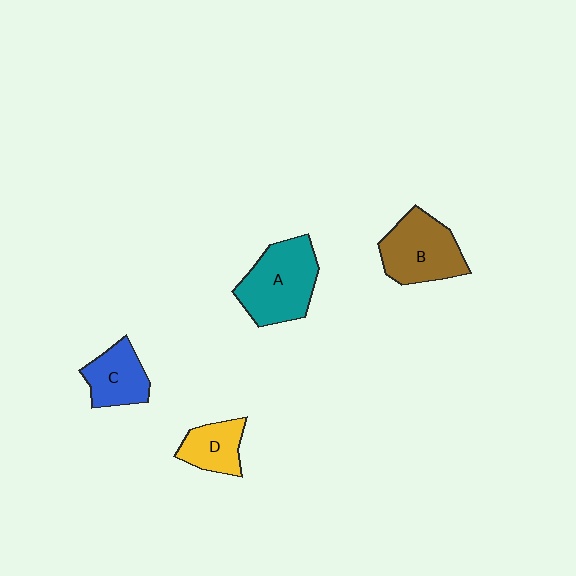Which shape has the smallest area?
Shape D (yellow).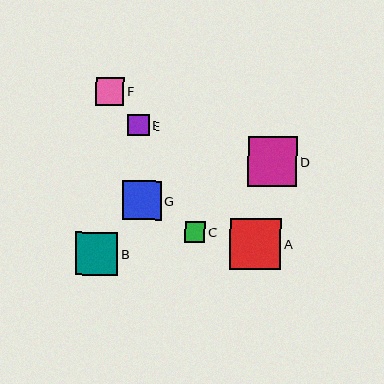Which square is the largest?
Square A is the largest with a size of approximately 51 pixels.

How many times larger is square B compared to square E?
Square B is approximately 2.0 times the size of square E.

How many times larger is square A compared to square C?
Square A is approximately 2.6 times the size of square C.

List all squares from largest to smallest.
From largest to smallest: A, D, B, G, F, E, C.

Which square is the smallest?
Square C is the smallest with a size of approximately 20 pixels.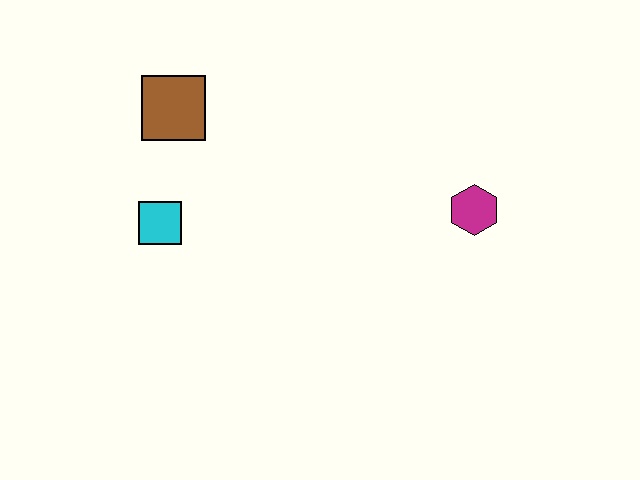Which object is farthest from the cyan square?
The magenta hexagon is farthest from the cyan square.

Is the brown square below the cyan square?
No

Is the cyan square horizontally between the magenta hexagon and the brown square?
No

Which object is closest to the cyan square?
The brown square is closest to the cyan square.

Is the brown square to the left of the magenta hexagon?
Yes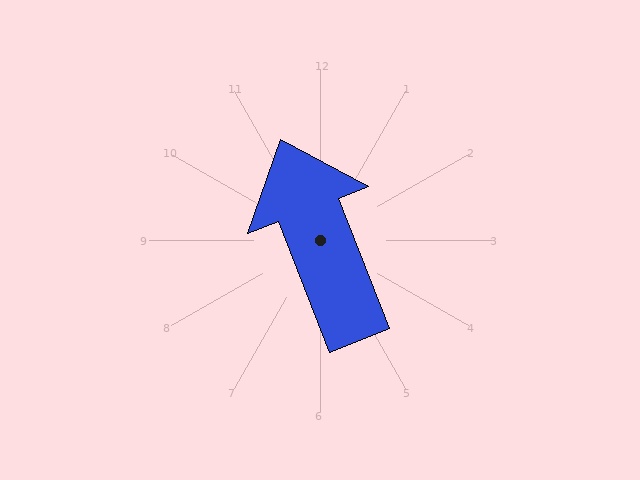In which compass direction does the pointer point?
North.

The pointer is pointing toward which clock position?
Roughly 11 o'clock.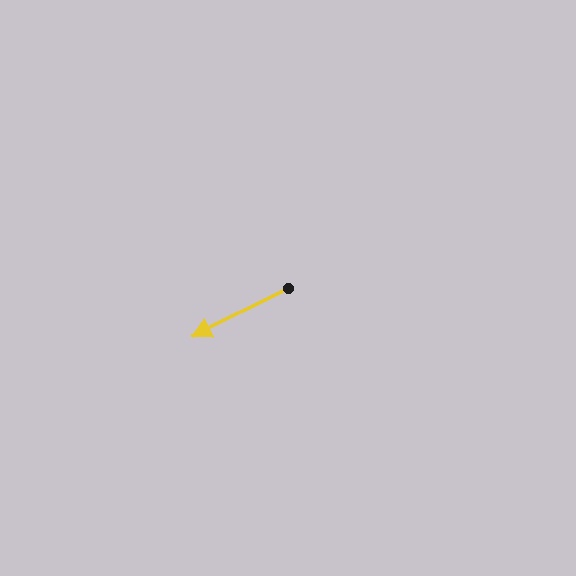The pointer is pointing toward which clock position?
Roughly 8 o'clock.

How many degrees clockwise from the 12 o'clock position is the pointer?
Approximately 243 degrees.